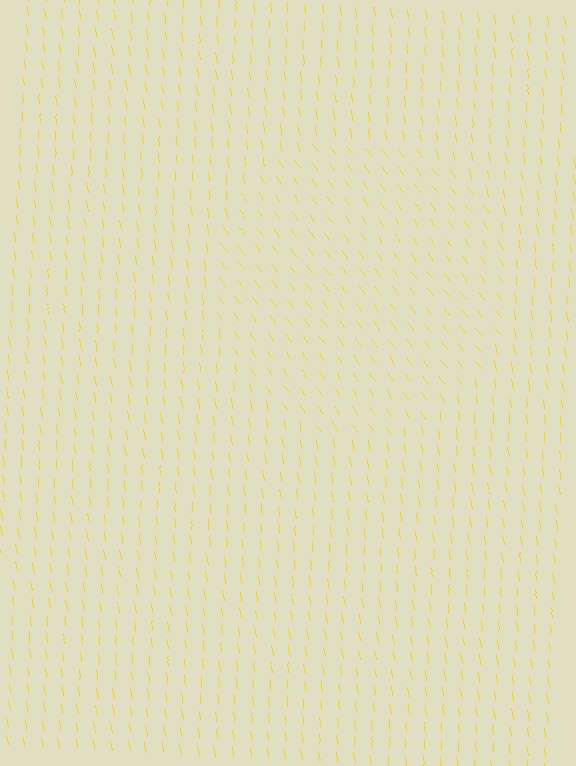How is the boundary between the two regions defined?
The boundary is defined purely by a change in line orientation (approximately 31 degrees difference). All lines are the same color and thickness.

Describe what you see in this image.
The image is filled with small yellow line segments. A circle region in the image has lines oriented differently from the surrounding lines, creating a visible texture boundary.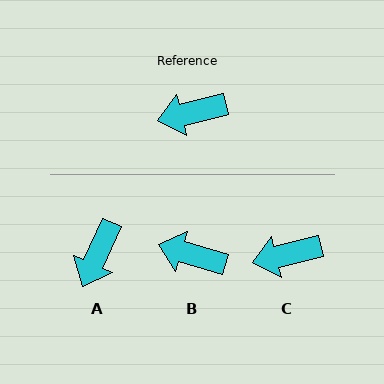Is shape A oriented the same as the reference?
No, it is off by about 52 degrees.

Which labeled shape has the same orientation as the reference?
C.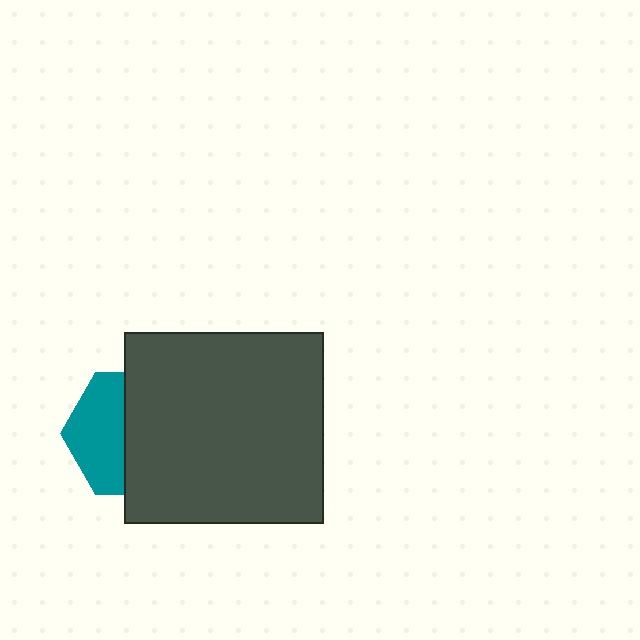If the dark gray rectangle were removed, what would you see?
You would see the complete teal hexagon.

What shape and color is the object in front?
The object in front is a dark gray rectangle.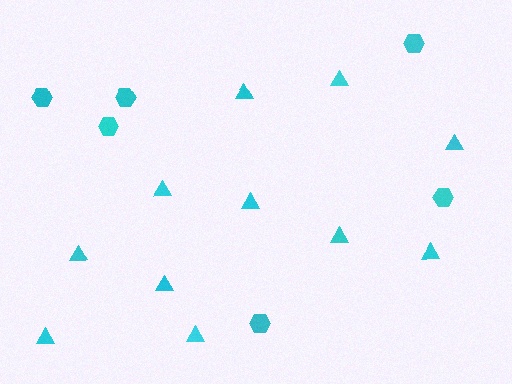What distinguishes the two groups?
There are 2 groups: one group of triangles (11) and one group of hexagons (6).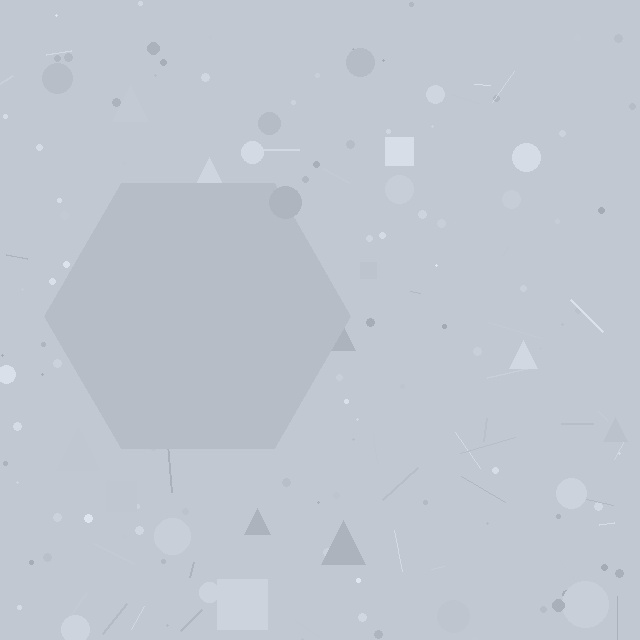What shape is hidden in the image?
A hexagon is hidden in the image.